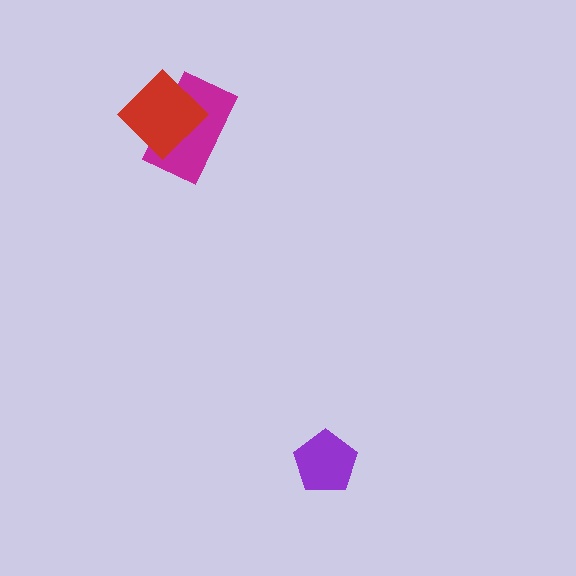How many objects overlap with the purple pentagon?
0 objects overlap with the purple pentagon.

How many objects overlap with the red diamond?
1 object overlaps with the red diamond.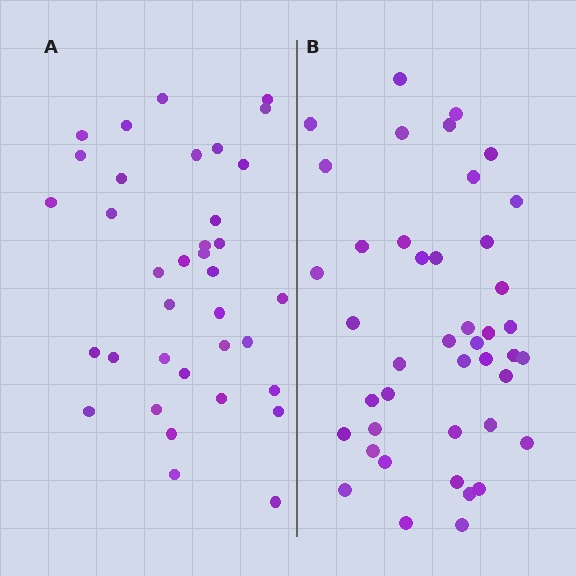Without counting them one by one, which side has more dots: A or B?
Region B (the right region) has more dots.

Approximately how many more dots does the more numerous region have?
Region B has roughly 8 or so more dots than region A.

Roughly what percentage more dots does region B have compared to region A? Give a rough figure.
About 20% more.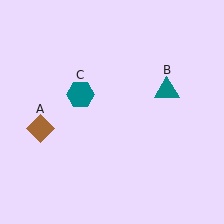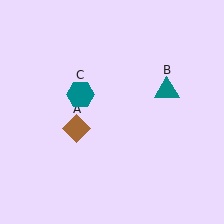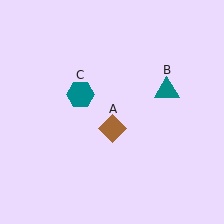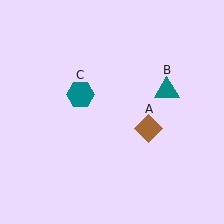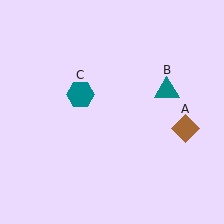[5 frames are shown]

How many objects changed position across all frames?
1 object changed position: brown diamond (object A).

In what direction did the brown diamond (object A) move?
The brown diamond (object A) moved right.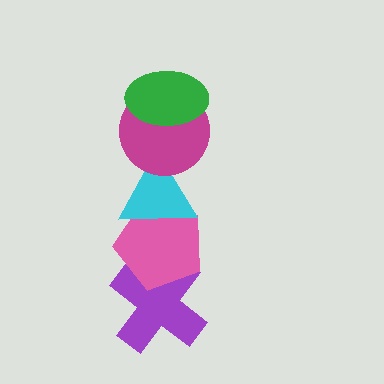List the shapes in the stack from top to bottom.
From top to bottom: the green ellipse, the magenta circle, the cyan triangle, the pink pentagon, the purple cross.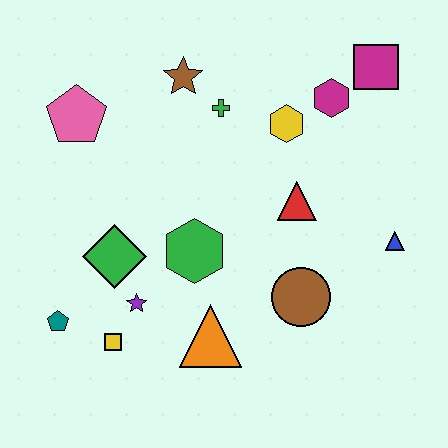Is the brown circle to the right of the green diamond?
Yes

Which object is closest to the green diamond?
The purple star is closest to the green diamond.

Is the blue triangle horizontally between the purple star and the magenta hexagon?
No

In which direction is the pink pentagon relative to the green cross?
The pink pentagon is to the left of the green cross.